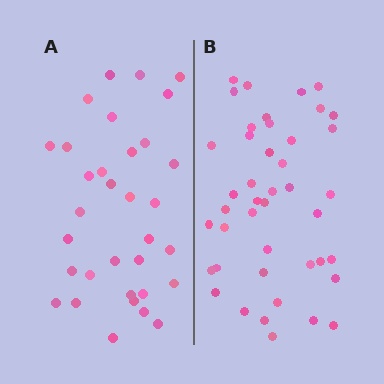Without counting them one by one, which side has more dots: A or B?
Region B (the right region) has more dots.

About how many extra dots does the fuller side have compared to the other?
Region B has roughly 10 or so more dots than region A.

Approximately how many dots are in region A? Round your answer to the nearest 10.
About 30 dots. (The exact count is 33, which rounds to 30.)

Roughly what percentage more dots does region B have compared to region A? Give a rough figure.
About 30% more.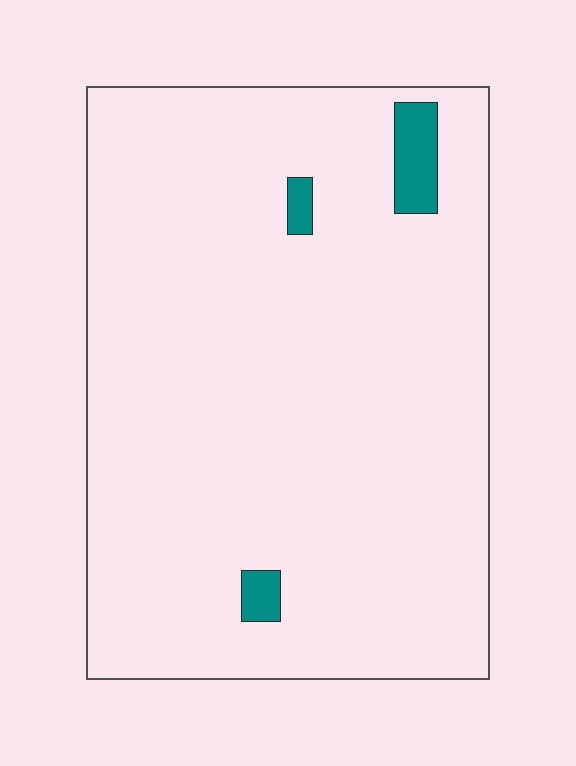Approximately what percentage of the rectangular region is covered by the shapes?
Approximately 5%.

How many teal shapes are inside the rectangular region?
3.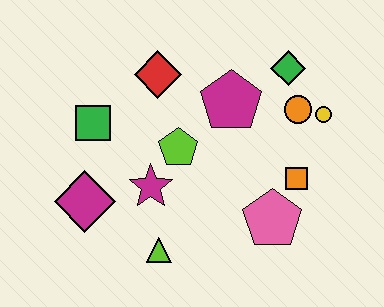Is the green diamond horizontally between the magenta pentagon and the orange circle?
Yes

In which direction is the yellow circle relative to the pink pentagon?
The yellow circle is above the pink pentagon.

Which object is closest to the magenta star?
The lime pentagon is closest to the magenta star.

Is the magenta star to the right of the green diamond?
No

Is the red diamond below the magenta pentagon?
No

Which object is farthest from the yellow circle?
The magenta diamond is farthest from the yellow circle.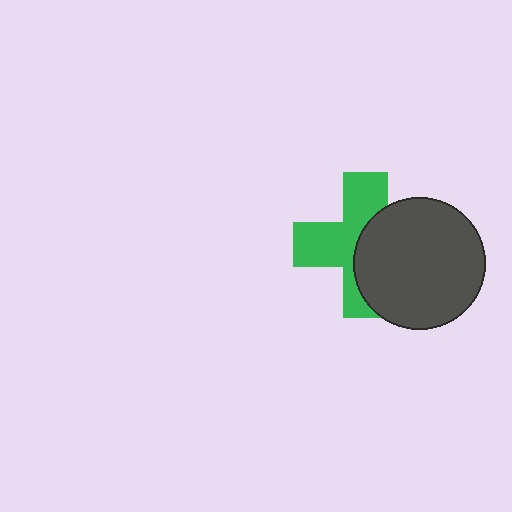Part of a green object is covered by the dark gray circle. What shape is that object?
It is a cross.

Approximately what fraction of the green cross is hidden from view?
Roughly 47% of the green cross is hidden behind the dark gray circle.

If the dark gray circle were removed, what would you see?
You would see the complete green cross.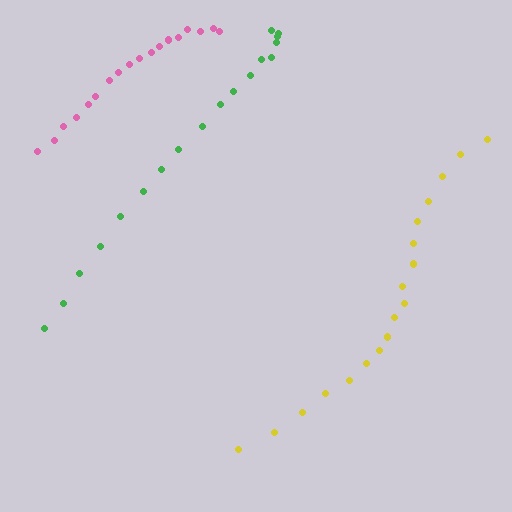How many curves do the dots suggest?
There are 3 distinct paths.